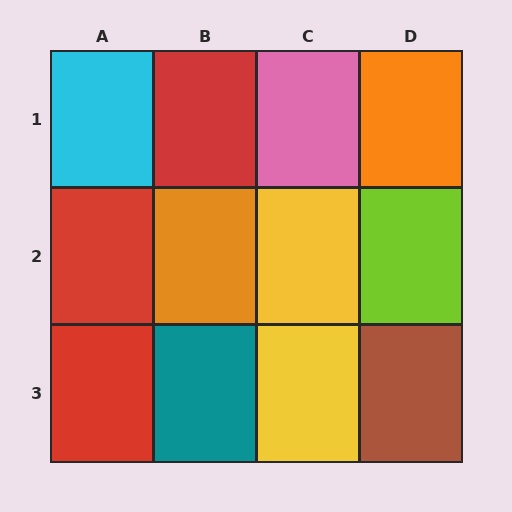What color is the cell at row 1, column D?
Orange.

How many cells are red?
3 cells are red.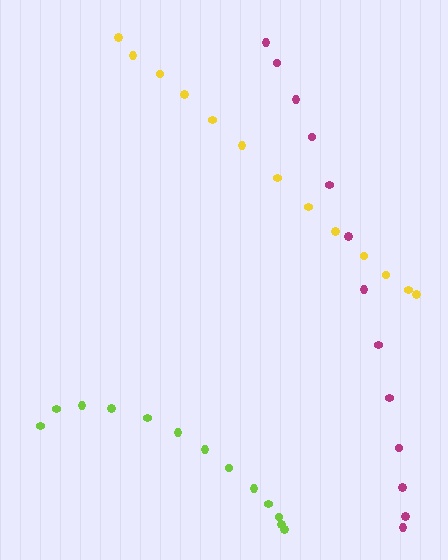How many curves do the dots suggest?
There are 3 distinct paths.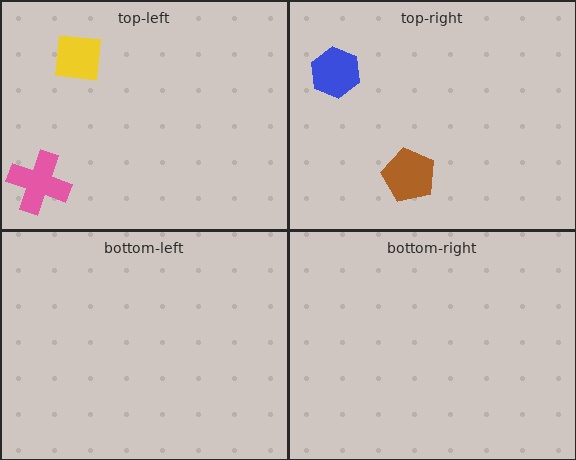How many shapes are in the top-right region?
2.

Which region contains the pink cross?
The top-left region.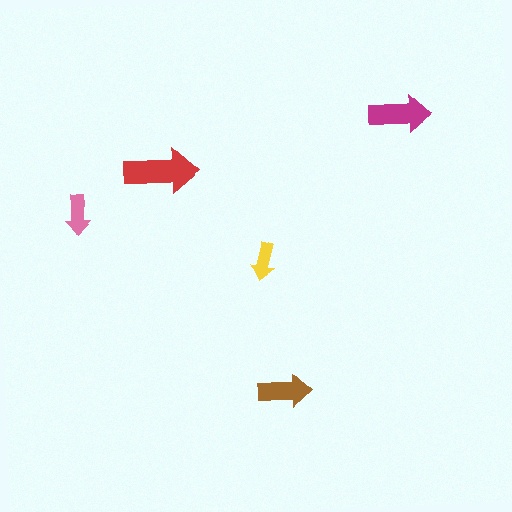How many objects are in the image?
There are 5 objects in the image.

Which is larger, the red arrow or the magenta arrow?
The red one.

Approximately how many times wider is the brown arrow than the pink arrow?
About 1.5 times wider.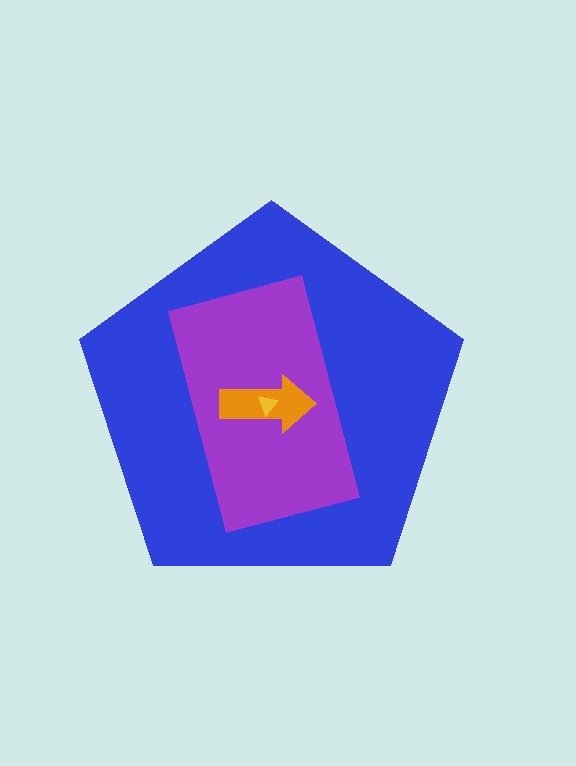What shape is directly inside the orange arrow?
The yellow triangle.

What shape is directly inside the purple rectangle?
The orange arrow.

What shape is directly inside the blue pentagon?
The purple rectangle.